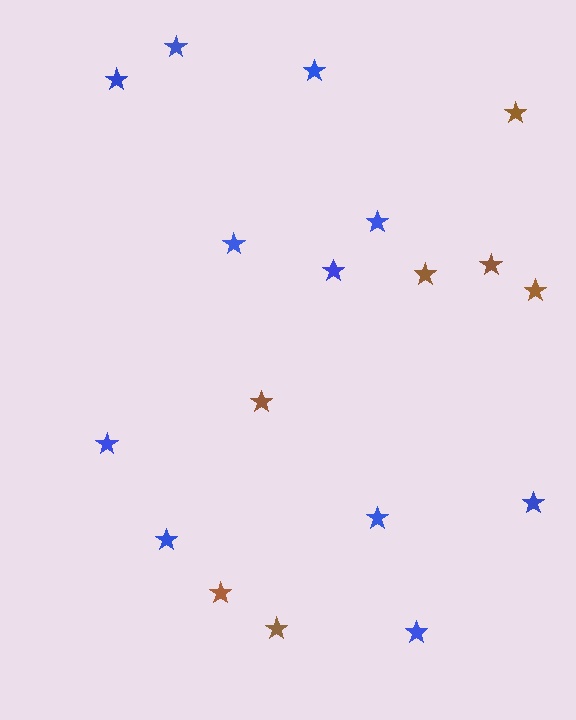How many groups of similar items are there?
There are 2 groups: one group of blue stars (11) and one group of brown stars (7).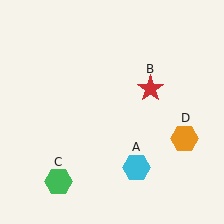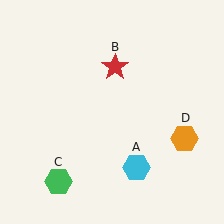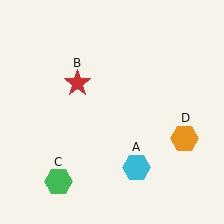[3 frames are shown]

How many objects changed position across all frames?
1 object changed position: red star (object B).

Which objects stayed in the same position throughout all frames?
Cyan hexagon (object A) and green hexagon (object C) and orange hexagon (object D) remained stationary.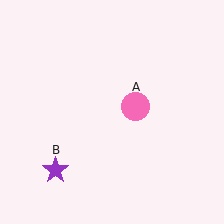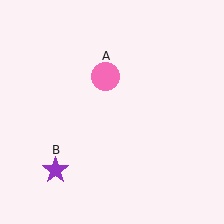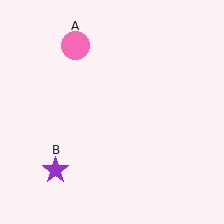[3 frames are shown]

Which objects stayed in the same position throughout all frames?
Purple star (object B) remained stationary.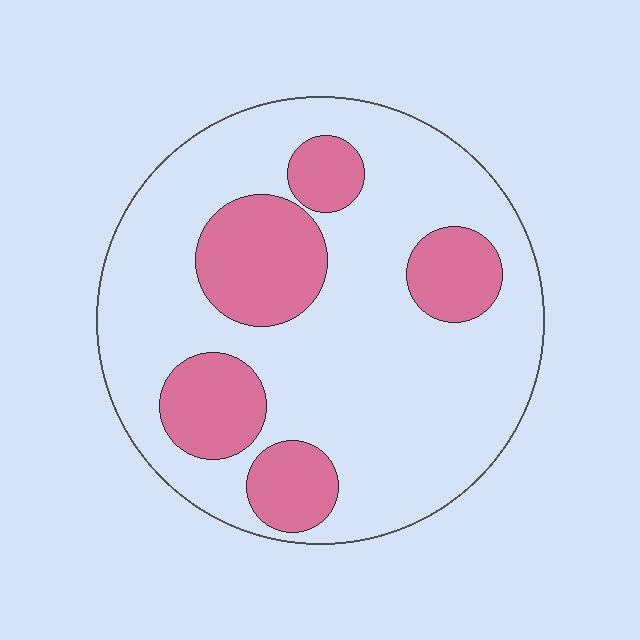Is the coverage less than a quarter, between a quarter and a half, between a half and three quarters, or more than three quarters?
Between a quarter and a half.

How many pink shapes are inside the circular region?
5.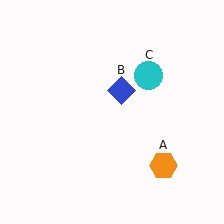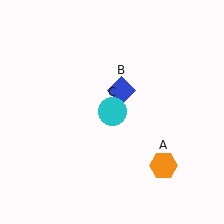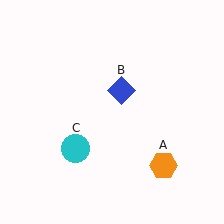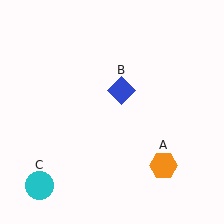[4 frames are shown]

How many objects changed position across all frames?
1 object changed position: cyan circle (object C).